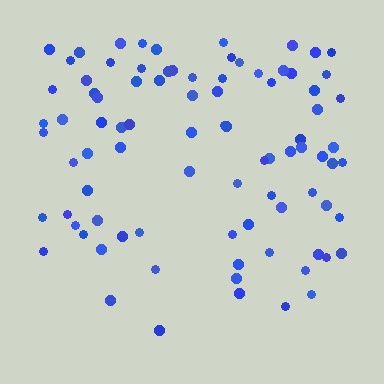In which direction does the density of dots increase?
From bottom to top, with the top side densest.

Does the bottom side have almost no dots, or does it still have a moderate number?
Still a moderate number, just noticeably fewer than the top.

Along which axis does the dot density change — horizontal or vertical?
Vertical.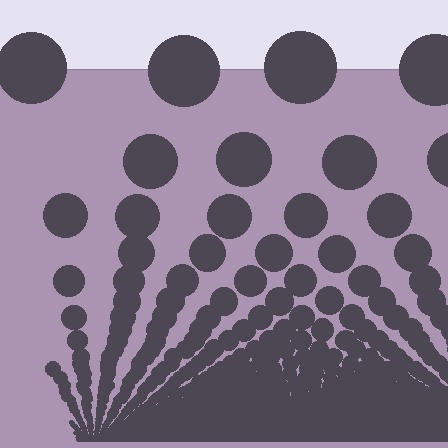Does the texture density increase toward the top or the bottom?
Density increases toward the bottom.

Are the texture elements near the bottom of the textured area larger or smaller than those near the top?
Smaller. The gradient is inverted — elements near the bottom are smaller and denser.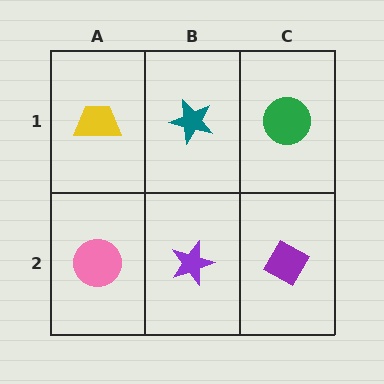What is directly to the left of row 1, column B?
A yellow trapezoid.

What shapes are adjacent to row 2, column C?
A green circle (row 1, column C), a purple star (row 2, column B).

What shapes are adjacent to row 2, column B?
A teal star (row 1, column B), a pink circle (row 2, column A), a purple diamond (row 2, column C).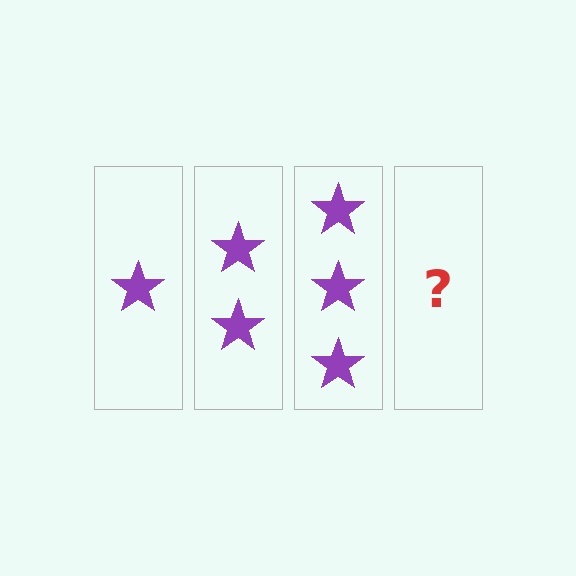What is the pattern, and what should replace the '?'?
The pattern is that each step adds one more star. The '?' should be 4 stars.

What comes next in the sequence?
The next element should be 4 stars.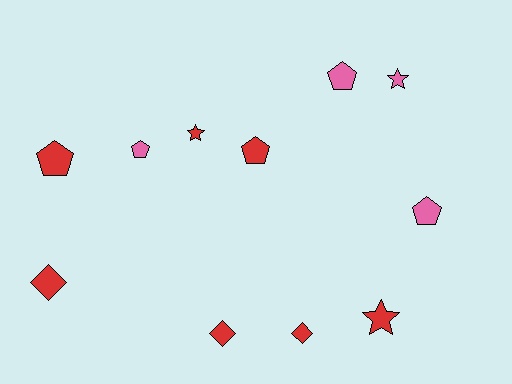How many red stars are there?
There are 2 red stars.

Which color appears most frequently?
Red, with 7 objects.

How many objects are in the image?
There are 11 objects.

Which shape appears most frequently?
Pentagon, with 5 objects.